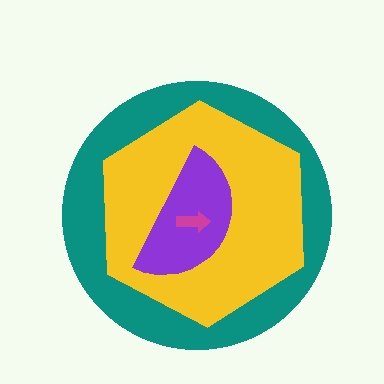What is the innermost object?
The magenta arrow.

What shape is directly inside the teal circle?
The yellow hexagon.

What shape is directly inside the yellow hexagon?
The purple semicircle.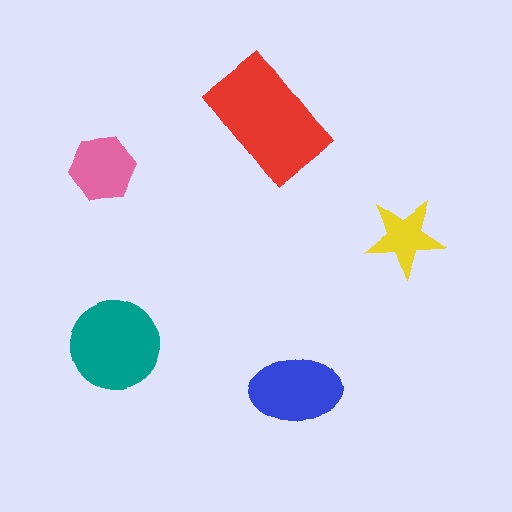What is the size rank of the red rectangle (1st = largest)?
1st.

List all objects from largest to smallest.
The red rectangle, the teal circle, the blue ellipse, the pink hexagon, the yellow star.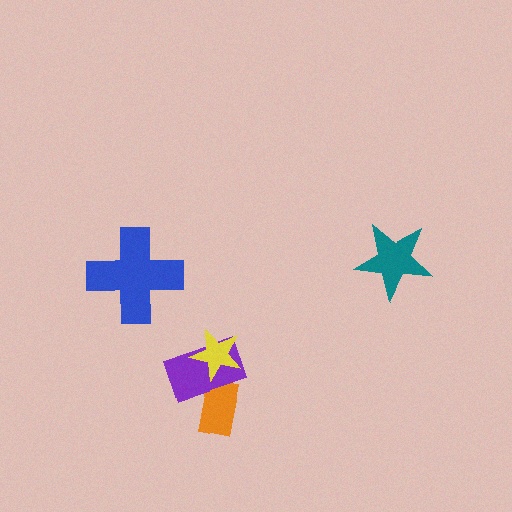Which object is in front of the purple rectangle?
The yellow star is in front of the purple rectangle.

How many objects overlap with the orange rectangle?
1 object overlaps with the orange rectangle.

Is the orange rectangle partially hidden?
Yes, it is partially covered by another shape.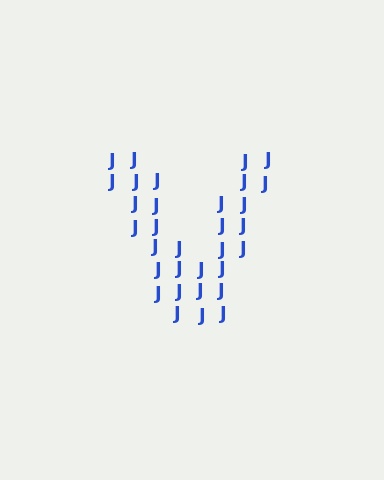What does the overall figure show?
The overall figure shows the letter V.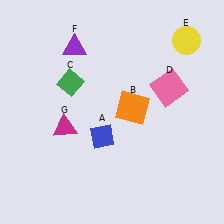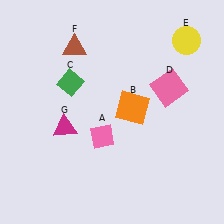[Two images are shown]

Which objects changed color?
A changed from blue to pink. F changed from purple to brown.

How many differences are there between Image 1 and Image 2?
There are 2 differences between the two images.